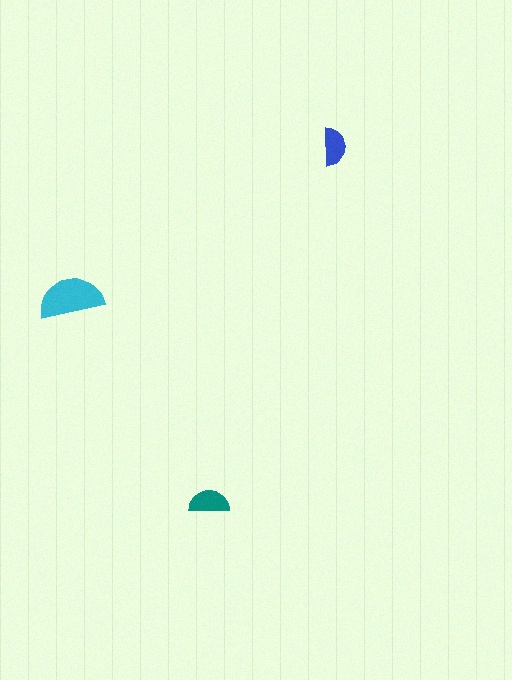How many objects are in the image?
There are 3 objects in the image.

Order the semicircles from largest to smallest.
the cyan one, the teal one, the blue one.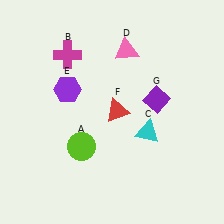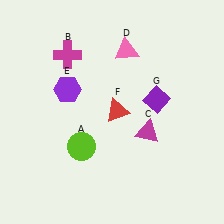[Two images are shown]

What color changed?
The triangle (C) changed from cyan in Image 1 to magenta in Image 2.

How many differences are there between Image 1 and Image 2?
There is 1 difference between the two images.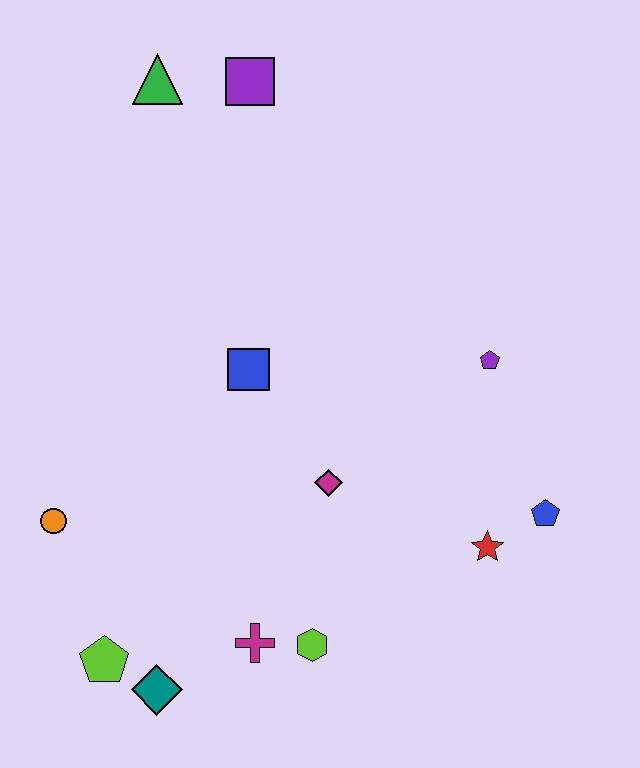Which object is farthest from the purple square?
The teal diamond is farthest from the purple square.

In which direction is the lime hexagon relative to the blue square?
The lime hexagon is below the blue square.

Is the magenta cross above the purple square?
No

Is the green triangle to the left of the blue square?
Yes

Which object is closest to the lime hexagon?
The magenta cross is closest to the lime hexagon.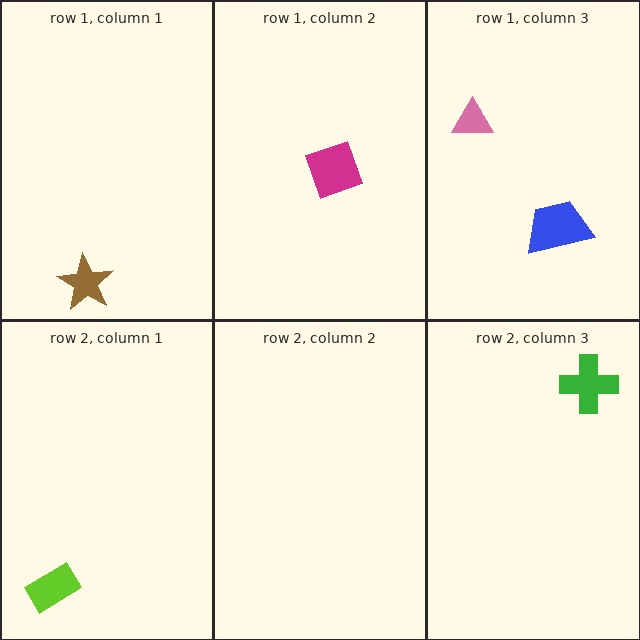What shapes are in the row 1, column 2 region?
The magenta diamond.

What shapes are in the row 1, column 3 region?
The pink triangle, the blue trapezoid.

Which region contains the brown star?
The row 1, column 1 region.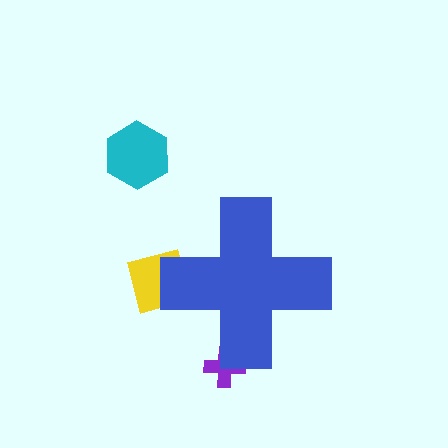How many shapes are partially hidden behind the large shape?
2 shapes are partially hidden.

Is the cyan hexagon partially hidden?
No, the cyan hexagon is fully visible.